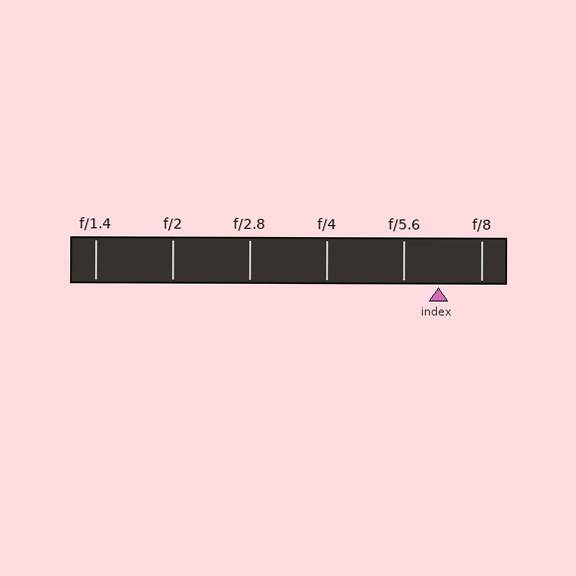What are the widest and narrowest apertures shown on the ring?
The widest aperture shown is f/1.4 and the narrowest is f/8.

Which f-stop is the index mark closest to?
The index mark is closest to f/5.6.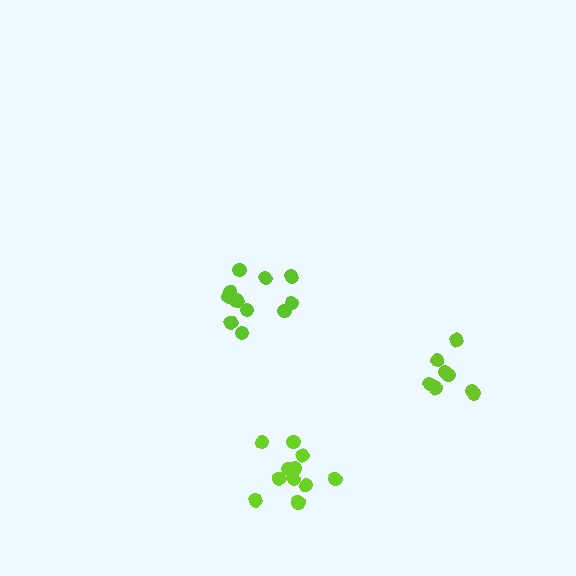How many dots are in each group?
Group 1: 12 dots, Group 2: 8 dots, Group 3: 11 dots (31 total).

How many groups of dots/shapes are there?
There are 3 groups.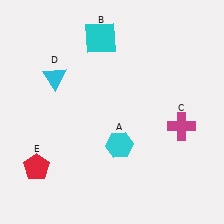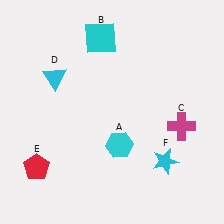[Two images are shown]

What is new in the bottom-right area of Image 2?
A cyan star (F) was added in the bottom-right area of Image 2.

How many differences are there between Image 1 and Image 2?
There is 1 difference between the two images.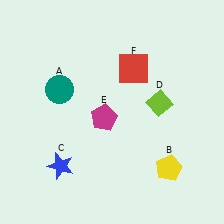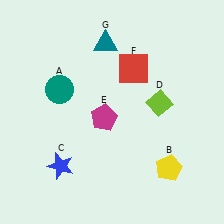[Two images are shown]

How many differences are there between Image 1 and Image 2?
There is 1 difference between the two images.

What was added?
A teal triangle (G) was added in Image 2.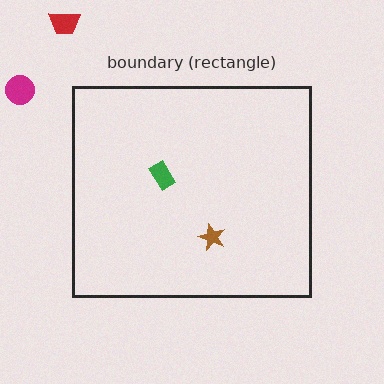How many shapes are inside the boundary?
2 inside, 2 outside.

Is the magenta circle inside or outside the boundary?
Outside.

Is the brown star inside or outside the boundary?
Inside.